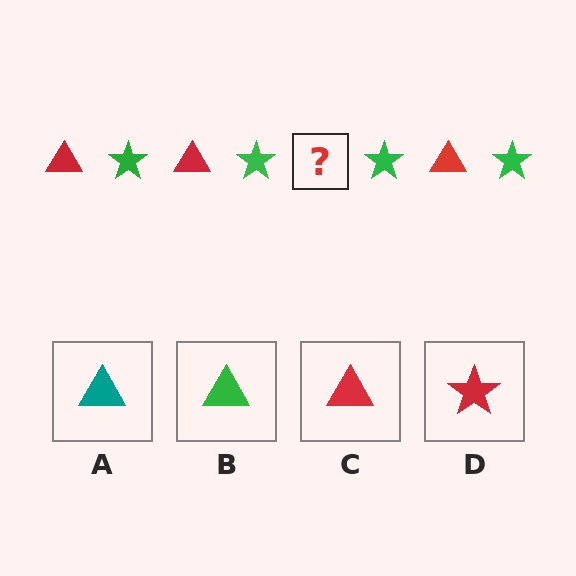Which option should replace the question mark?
Option C.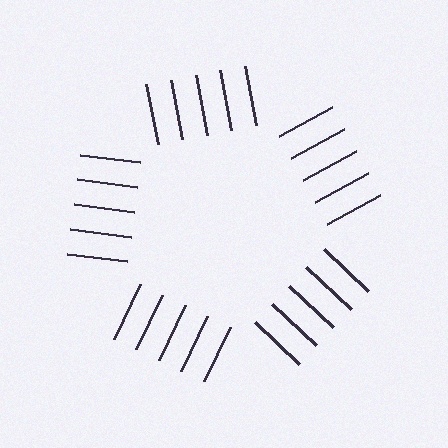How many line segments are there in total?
25 — 5 along each of the 5 edges.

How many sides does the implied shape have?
5 sides — the line-ends trace a pentagon.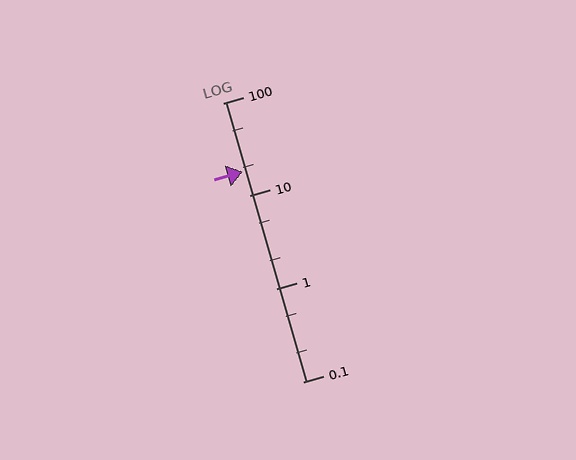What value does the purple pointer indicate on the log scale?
The pointer indicates approximately 18.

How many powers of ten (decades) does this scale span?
The scale spans 3 decades, from 0.1 to 100.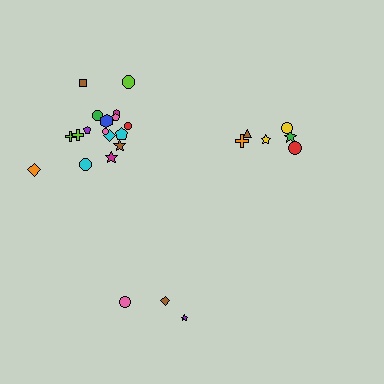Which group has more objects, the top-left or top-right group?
The top-left group.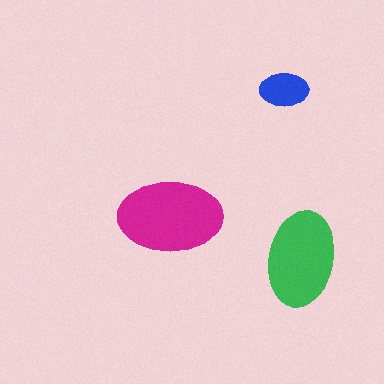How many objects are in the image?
There are 3 objects in the image.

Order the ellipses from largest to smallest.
the magenta one, the green one, the blue one.